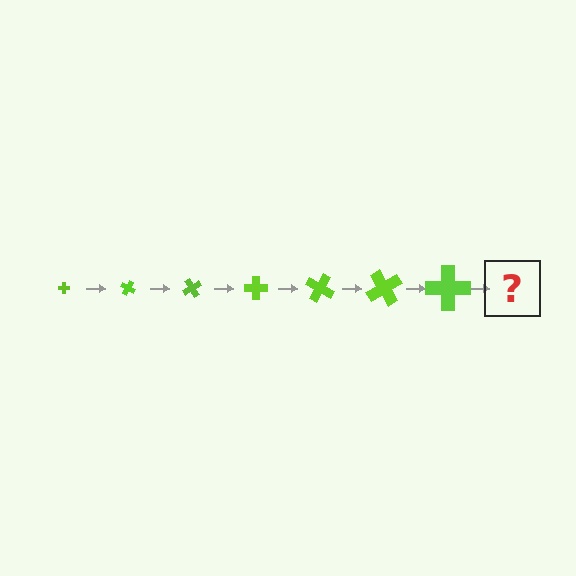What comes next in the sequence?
The next element should be a cross, larger than the previous one and rotated 210 degrees from the start.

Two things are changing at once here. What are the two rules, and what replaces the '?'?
The two rules are that the cross grows larger each step and it rotates 30 degrees each step. The '?' should be a cross, larger than the previous one and rotated 210 degrees from the start.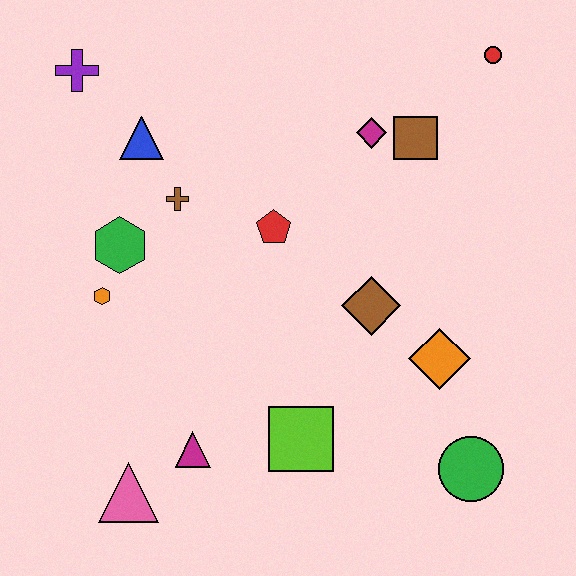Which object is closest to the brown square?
The magenta diamond is closest to the brown square.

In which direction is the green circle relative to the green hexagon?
The green circle is to the right of the green hexagon.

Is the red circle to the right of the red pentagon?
Yes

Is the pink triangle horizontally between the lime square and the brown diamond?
No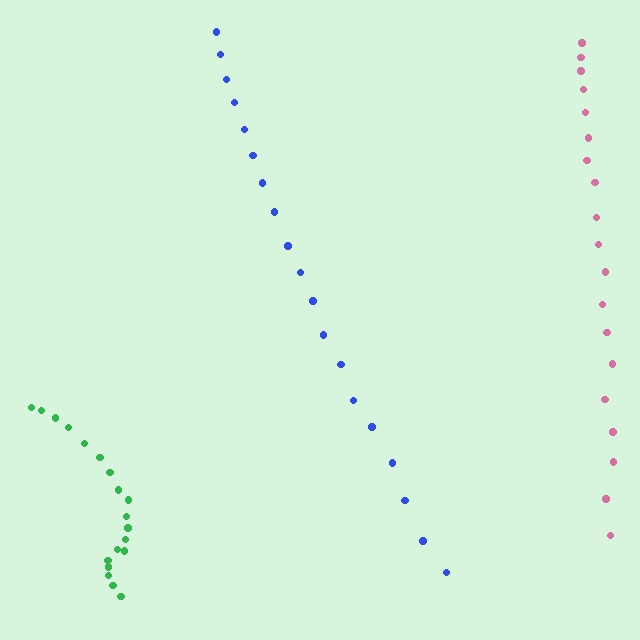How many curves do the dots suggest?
There are 3 distinct paths.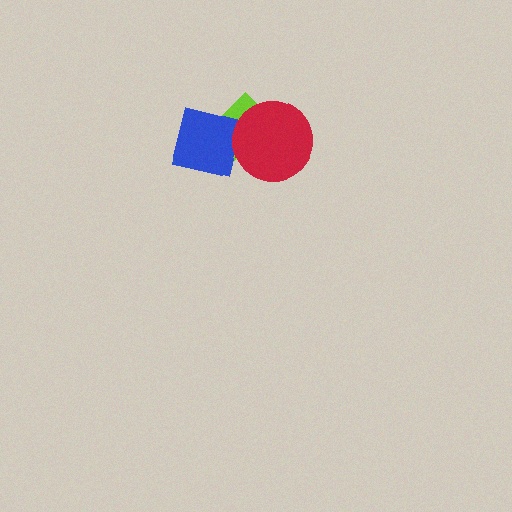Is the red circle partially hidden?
No, no other shape covers it.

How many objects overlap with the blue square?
2 objects overlap with the blue square.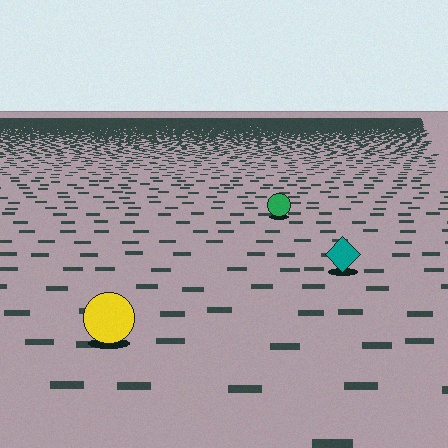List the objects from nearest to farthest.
From nearest to farthest: the yellow circle, the teal diamond, the green circle.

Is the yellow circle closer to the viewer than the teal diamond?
Yes. The yellow circle is closer — you can tell from the texture gradient: the ground texture is coarser near it.